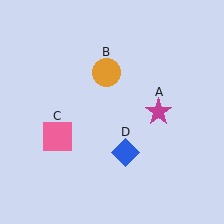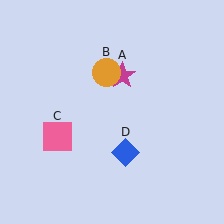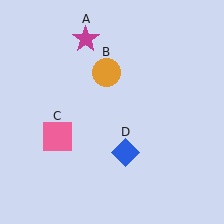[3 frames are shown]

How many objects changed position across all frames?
1 object changed position: magenta star (object A).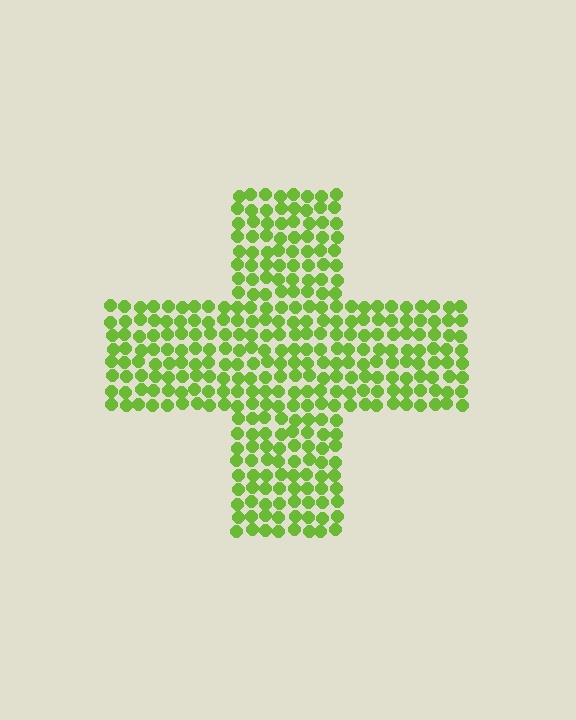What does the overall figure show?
The overall figure shows a cross.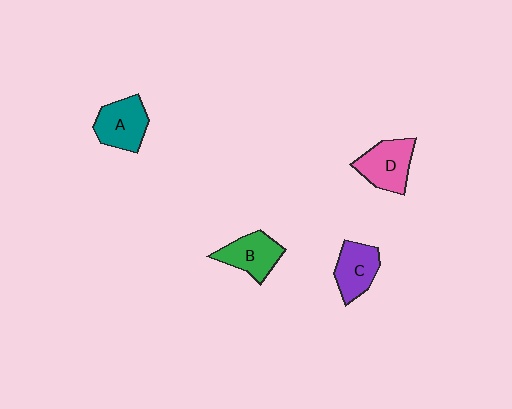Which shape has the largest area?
Shape D (pink).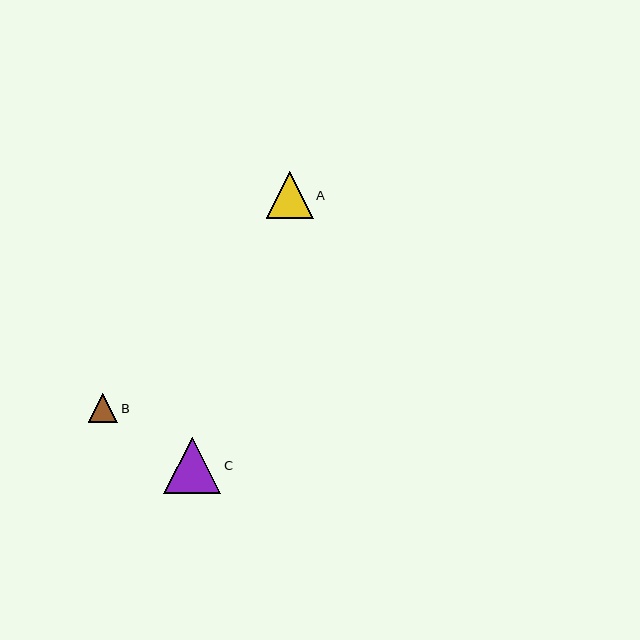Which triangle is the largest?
Triangle C is the largest with a size of approximately 57 pixels.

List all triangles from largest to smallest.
From largest to smallest: C, A, B.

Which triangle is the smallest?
Triangle B is the smallest with a size of approximately 29 pixels.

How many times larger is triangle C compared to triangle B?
Triangle C is approximately 1.9 times the size of triangle B.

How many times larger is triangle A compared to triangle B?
Triangle A is approximately 1.6 times the size of triangle B.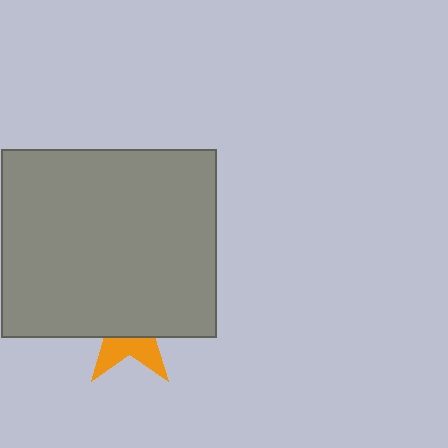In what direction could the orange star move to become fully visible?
The orange star could move down. That would shift it out from behind the gray rectangle entirely.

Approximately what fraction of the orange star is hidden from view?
Roughly 65% of the orange star is hidden behind the gray rectangle.